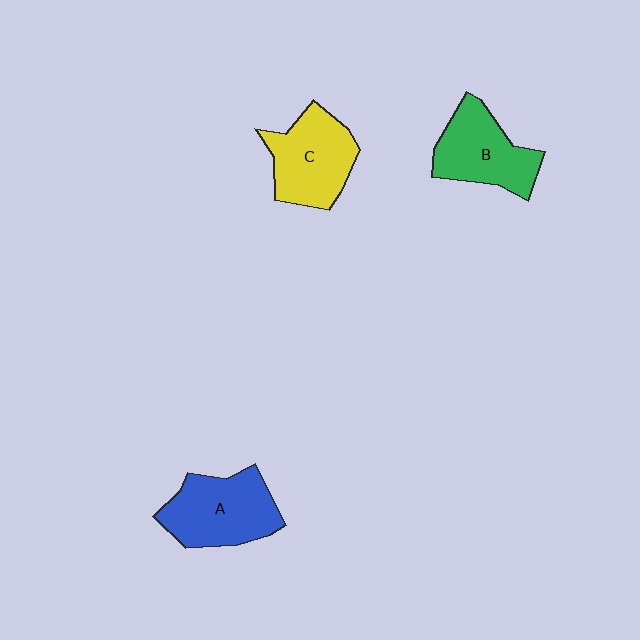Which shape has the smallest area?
Shape B (green).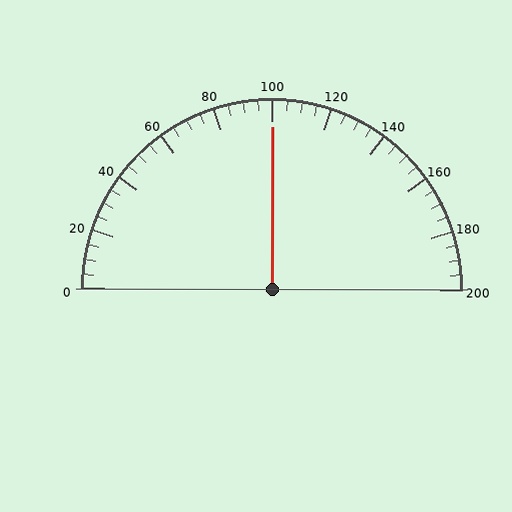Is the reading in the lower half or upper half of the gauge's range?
The reading is in the upper half of the range (0 to 200).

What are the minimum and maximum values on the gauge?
The gauge ranges from 0 to 200.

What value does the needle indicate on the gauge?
The needle indicates approximately 100.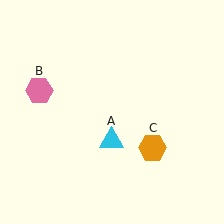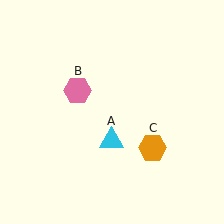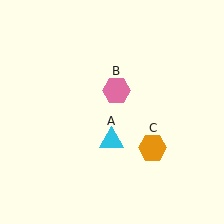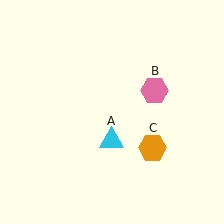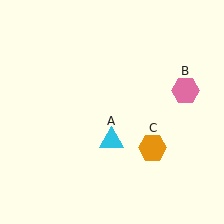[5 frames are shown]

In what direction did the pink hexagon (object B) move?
The pink hexagon (object B) moved right.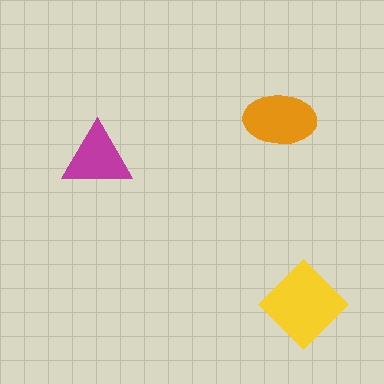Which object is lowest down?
The yellow diamond is bottommost.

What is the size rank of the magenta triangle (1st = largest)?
3rd.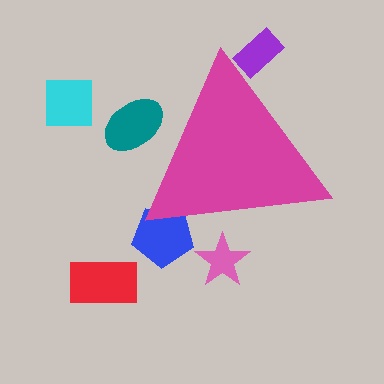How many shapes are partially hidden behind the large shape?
4 shapes are partially hidden.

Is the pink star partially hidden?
Yes, the pink star is partially hidden behind the magenta triangle.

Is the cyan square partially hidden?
No, the cyan square is fully visible.